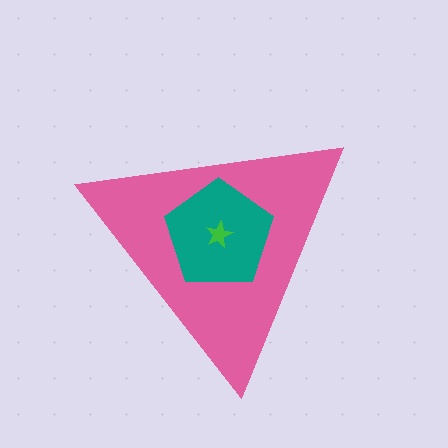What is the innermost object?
The green star.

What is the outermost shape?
The pink triangle.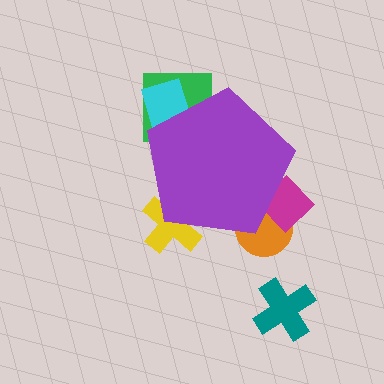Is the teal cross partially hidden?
No, the teal cross is fully visible.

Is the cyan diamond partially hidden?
Yes, the cyan diamond is partially hidden behind the purple pentagon.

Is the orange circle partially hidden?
Yes, the orange circle is partially hidden behind the purple pentagon.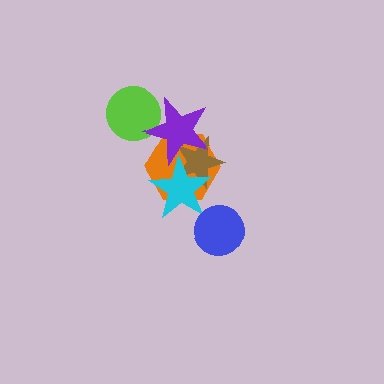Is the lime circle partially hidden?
Yes, it is partially covered by another shape.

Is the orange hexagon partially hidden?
Yes, it is partially covered by another shape.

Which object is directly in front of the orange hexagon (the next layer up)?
The brown star is directly in front of the orange hexagon.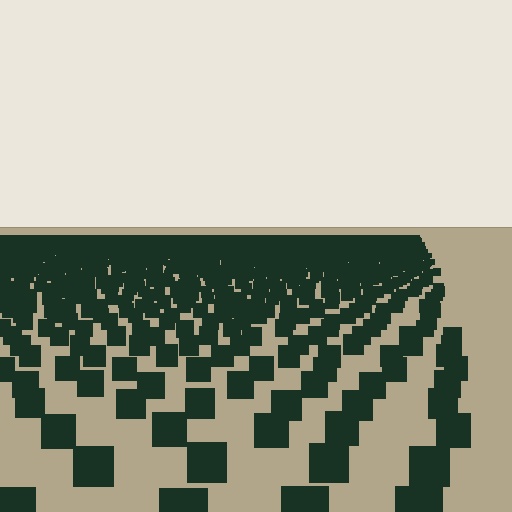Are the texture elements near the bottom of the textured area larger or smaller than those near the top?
Larger. Near the bottom, elements are closer to the viewer and appear at a bigger on-screen size.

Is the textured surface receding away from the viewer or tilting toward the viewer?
The surface is receding away from the viewer. Texture elements get smaller and denser toward the top.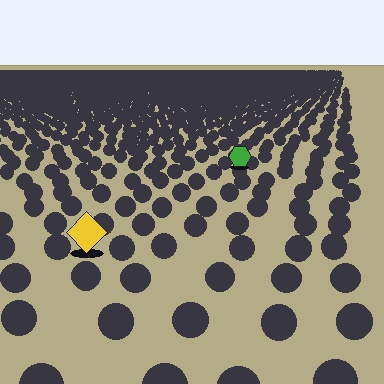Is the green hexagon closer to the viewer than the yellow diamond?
No. The yellow diamond is closer — you can tell from the texture gradient: the ground texture is coarser near it.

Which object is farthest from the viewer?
The green hexagon is farthest from the viewer. It appears smaller and the ground texture around it is denser.